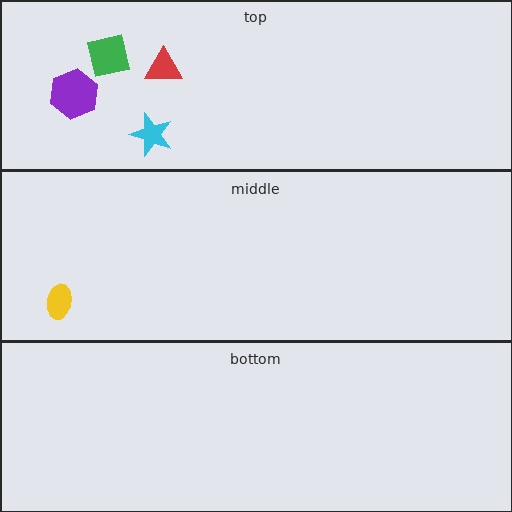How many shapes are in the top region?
4.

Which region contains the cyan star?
The top region.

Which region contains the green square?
The top region.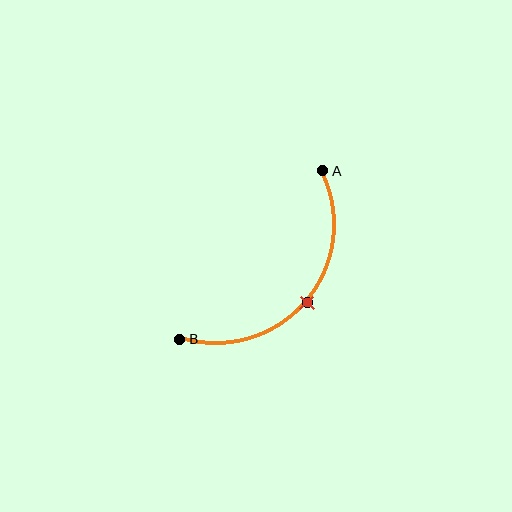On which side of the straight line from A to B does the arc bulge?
The arc bulges below and to the right of the straight line connecting A and B.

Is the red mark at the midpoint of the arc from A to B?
Yes. The red mark lies on the arc at equal arc-length from both A and B — it is the arc midpoint.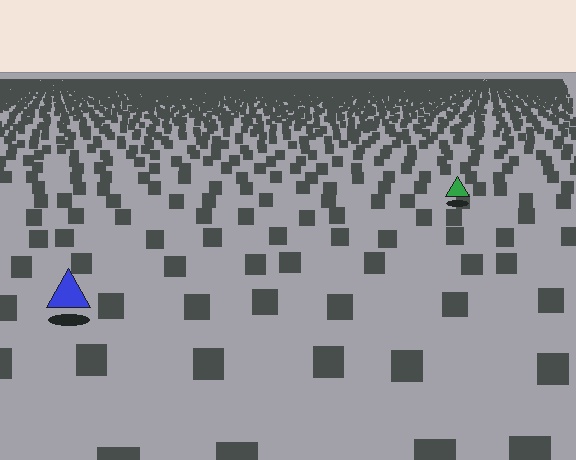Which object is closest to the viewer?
The blue triangle is closest. The texture marks near it are larger and more spread out.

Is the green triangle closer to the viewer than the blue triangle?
No. The blue triangle is closer — you can tell from the texture gradient: the ground texture is coarser near it.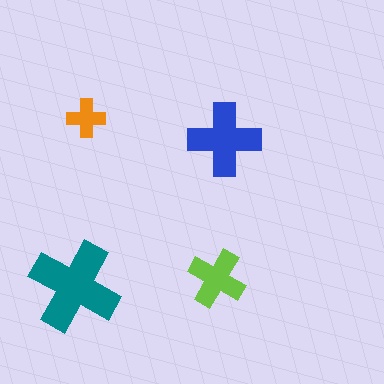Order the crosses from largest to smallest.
the teal one, the blue one, the lime one, the orange one.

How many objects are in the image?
There are 4 objects in the image.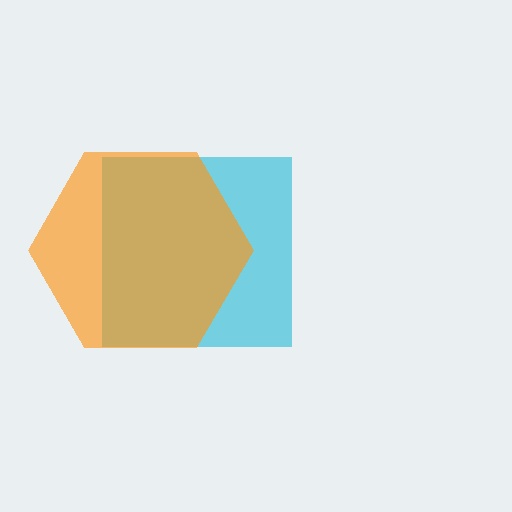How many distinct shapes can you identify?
There are 2 distinct shapes: a cyan square, an orange hexagon.